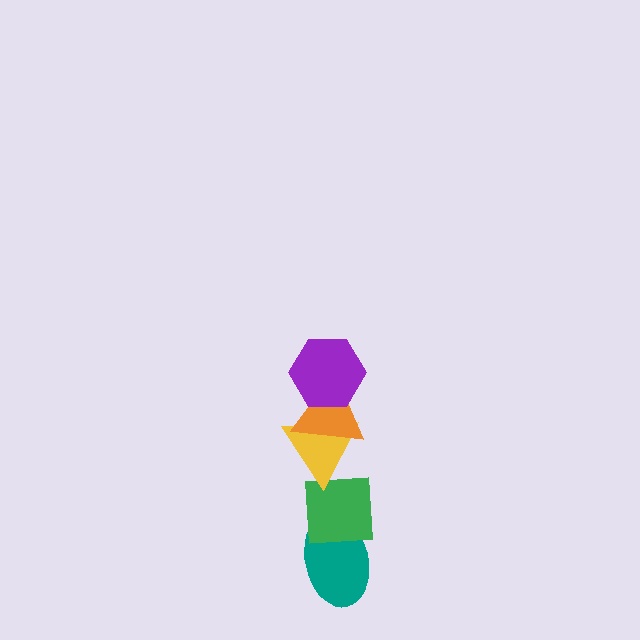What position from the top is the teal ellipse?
The teal ellipse is 5th from the top.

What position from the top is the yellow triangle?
The yellow triangle is 3rd from the top.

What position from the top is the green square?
The green square is 4th from the top.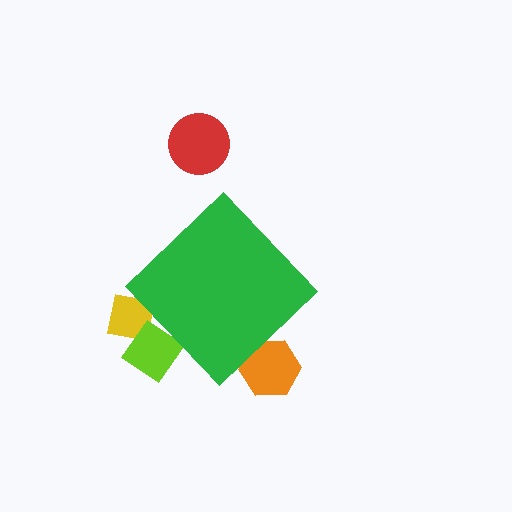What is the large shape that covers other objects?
A green diamond.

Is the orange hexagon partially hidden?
Yes, the orange hexagon is partially hidden behind the green diamond.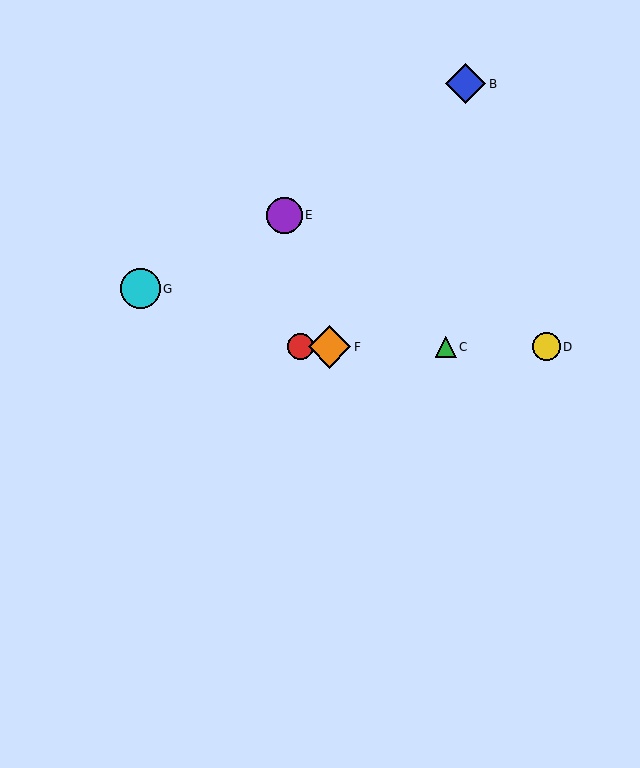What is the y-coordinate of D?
Object D is at y≈347.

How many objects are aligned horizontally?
4 objects (A, C, D, F) are aligned horizontally.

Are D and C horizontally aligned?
Yes, both are at y≈347.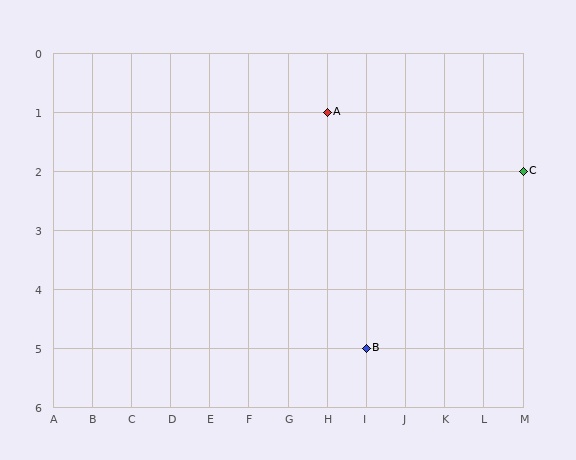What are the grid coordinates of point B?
Point B is at grid coordinates (I, 5).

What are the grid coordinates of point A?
Point A is at grid coordinates (H, 1).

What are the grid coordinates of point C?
Point C is at grid coordinates (M, 2).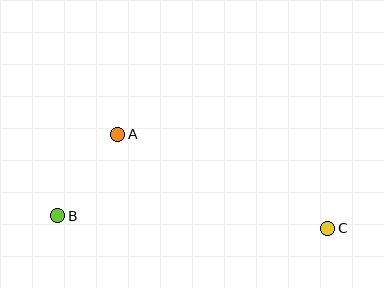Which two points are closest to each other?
Points A and B are closest to each other.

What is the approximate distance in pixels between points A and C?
The distance between A and C is approximately 230 pixels.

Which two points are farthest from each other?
Points B and C are farthest from each other.